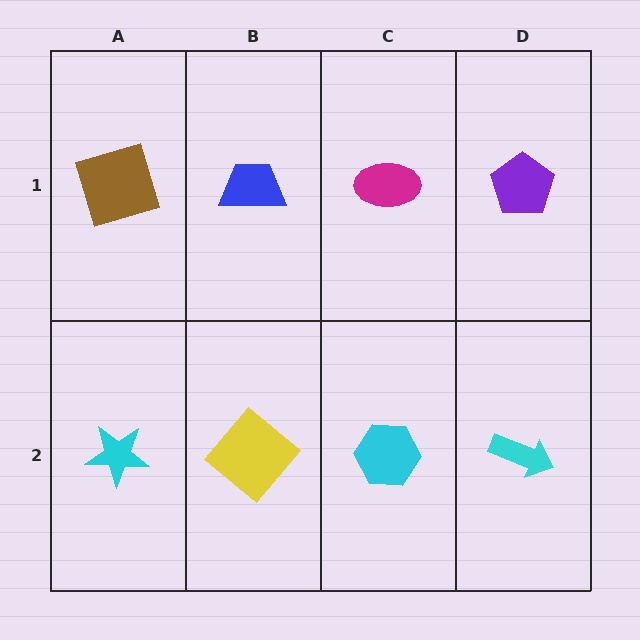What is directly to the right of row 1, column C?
A purple pentagon.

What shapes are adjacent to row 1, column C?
A cyan hexagon (row 2, column C), a blue trapezoid (row 1, column B), a purple pentagon (row 1, column D).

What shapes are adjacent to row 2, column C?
A magenta ellipse (row 1, column C), a yellow diamond (row 2, column B), a cyan arrow (row 2, column D).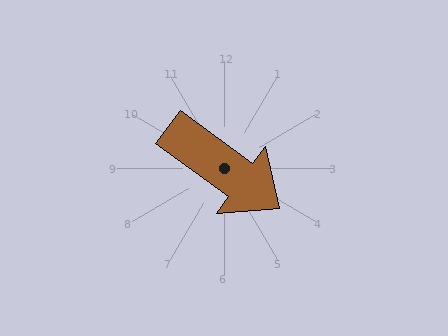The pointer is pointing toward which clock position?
Roughly 4 o'clock.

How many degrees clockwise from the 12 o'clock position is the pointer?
Approximately 126 degrees.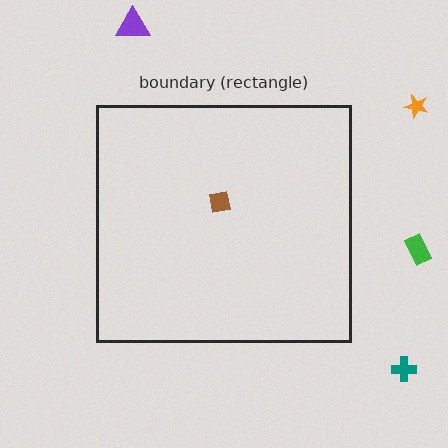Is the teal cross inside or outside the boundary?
Outside.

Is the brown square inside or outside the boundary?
Inside.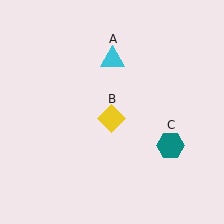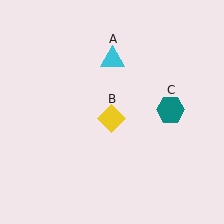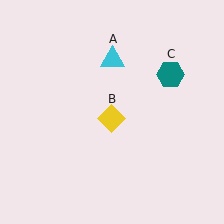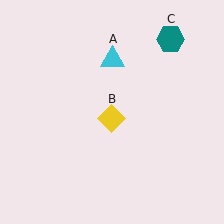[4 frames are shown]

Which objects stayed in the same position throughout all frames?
Cyan triangle (object A) and yellow diamond (object B) remained stationary.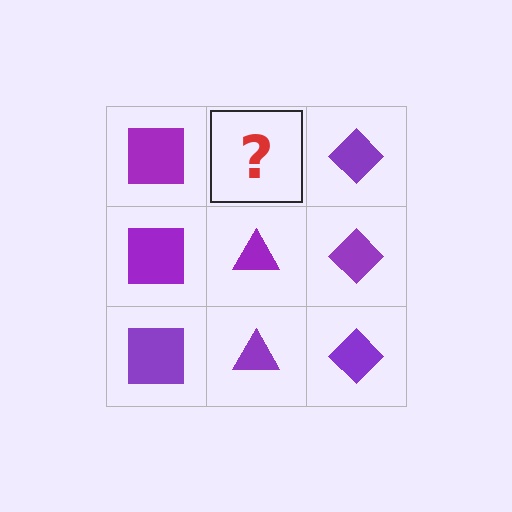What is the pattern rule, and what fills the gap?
The rule is that each column has a consistent shape. The gap should be filled with a purple triangle.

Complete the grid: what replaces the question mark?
The question mark should be replaced with a purple triangle.